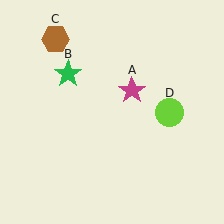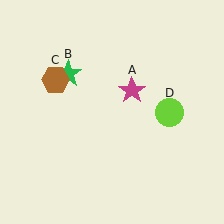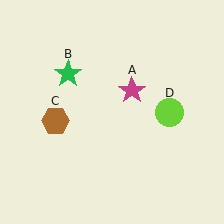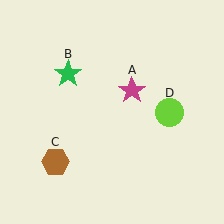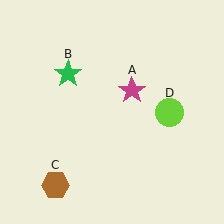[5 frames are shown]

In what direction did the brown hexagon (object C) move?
The brown hexagon (object C) moved down.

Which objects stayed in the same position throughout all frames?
Magenta star (object A) and green star (object B) and lime circle (object D) remained stationary.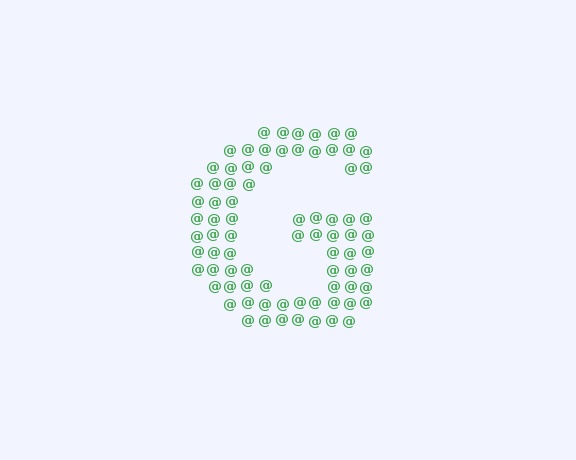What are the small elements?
The small elements are at signs.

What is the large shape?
The large shape is the letter G.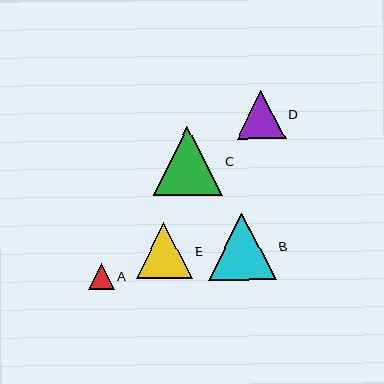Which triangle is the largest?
Triangle C is the largest with a size of approximately 69 pixels.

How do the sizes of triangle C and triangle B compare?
Triangle C and triangle B are approximately the same size.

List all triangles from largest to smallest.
From largest to smallest: C, B, E, D, A.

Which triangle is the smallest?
Triangle A is the smallest with a size of approximately 26 pixels.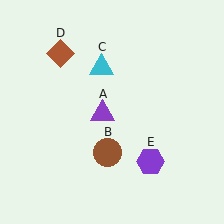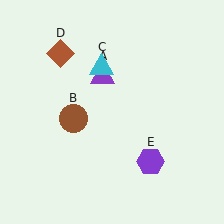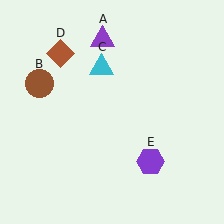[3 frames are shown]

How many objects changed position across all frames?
2 objects changed position: purple triangle (object A), brown circle (object B).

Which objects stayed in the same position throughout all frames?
Cyan triangle (object C) and brown diamond (object D) and purple hexagon (object E) remained stationary.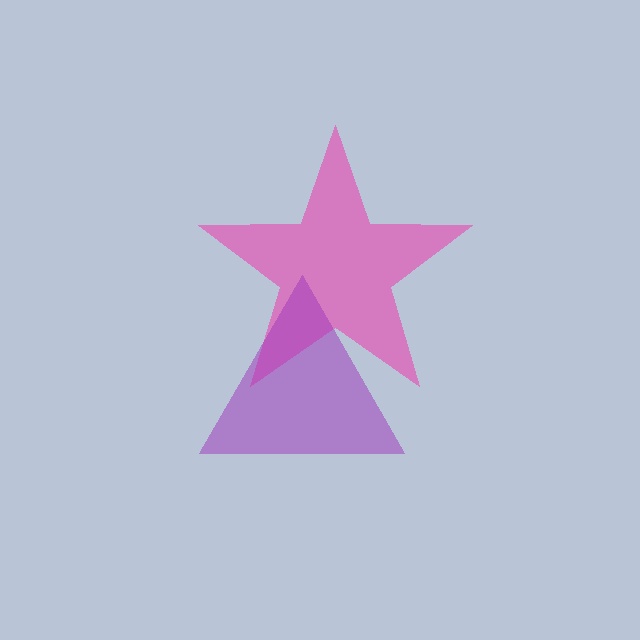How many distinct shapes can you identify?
There are 2 distinct shapes: a pink star, a purple triangle.